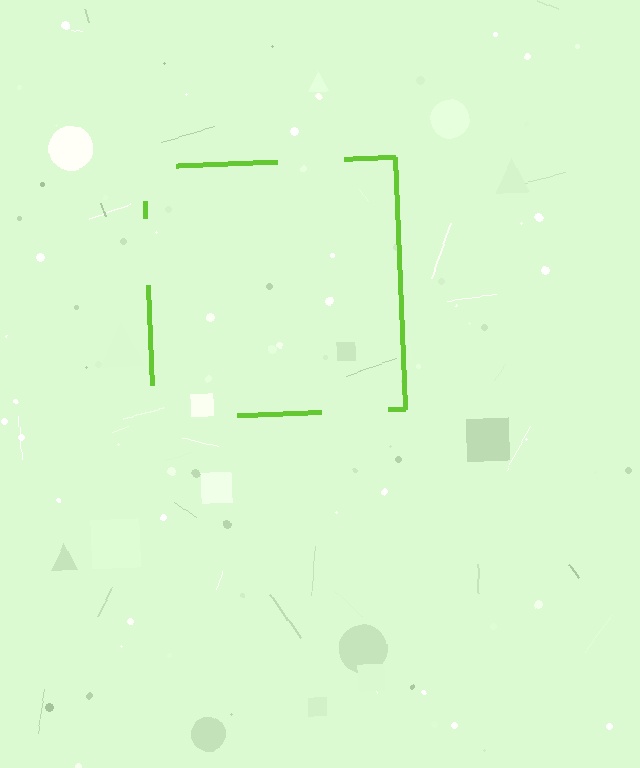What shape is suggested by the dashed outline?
The dashed outline suggests a square.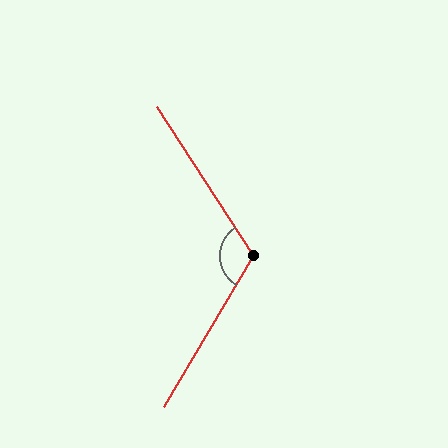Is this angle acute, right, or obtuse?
It is obtuse.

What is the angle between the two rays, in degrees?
Approximately 116 degrees.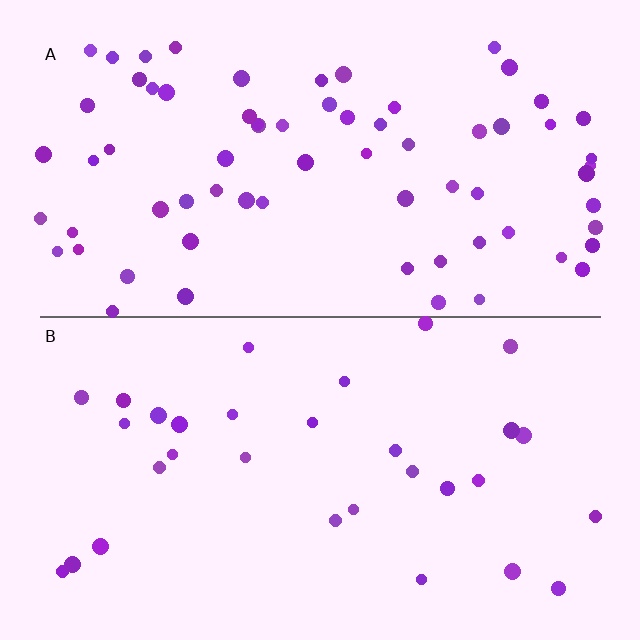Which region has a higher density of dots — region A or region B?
A (the top).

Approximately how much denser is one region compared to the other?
Approximately 2.2× — region A over region B.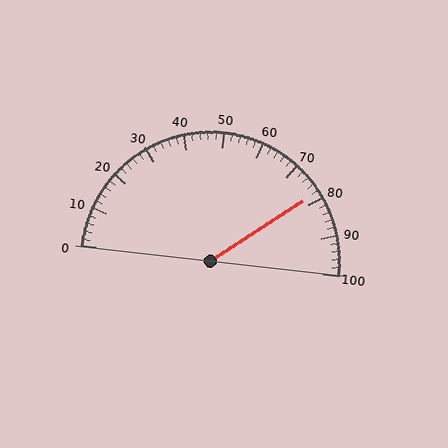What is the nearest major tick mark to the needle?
The nearest major tick mark is 80.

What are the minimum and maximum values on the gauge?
The gauge ranges from 0 to 100.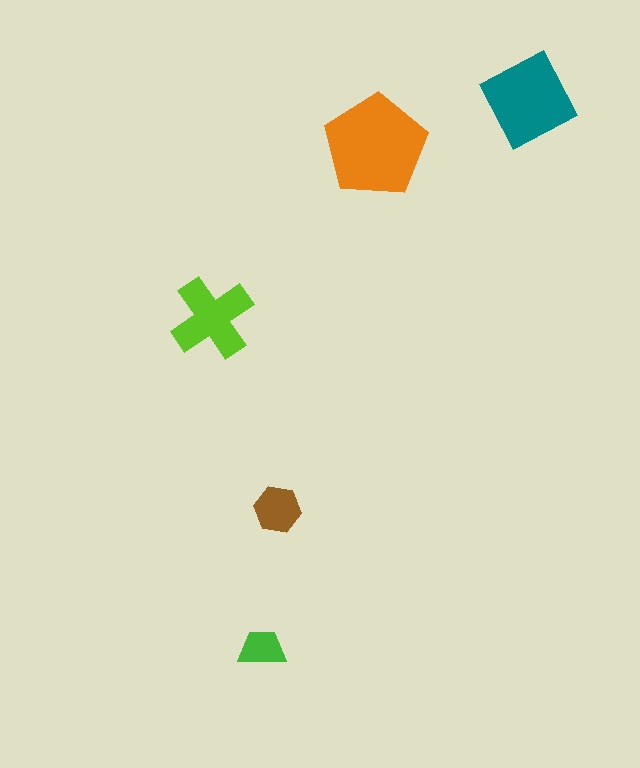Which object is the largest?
The orange pentagon.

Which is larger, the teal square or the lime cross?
The teal square.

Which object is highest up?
The teal square is topmost.